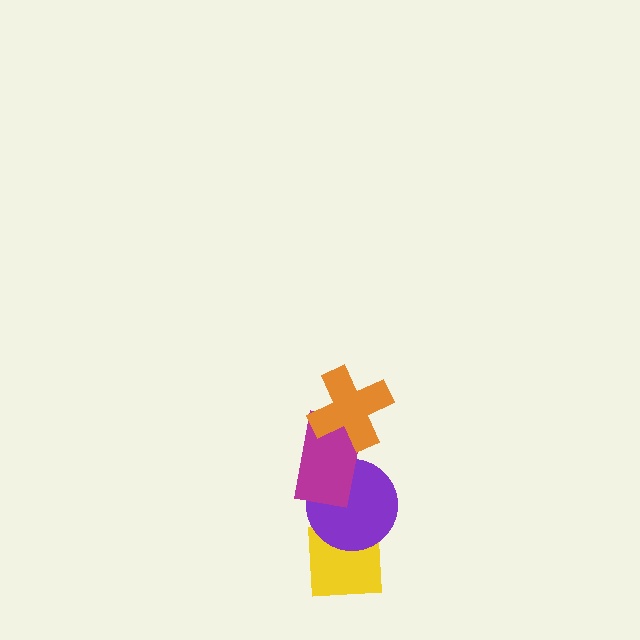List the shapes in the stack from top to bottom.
From top to bottom: the orange cross, the magenta rectangle, the purple circle, the yellow square.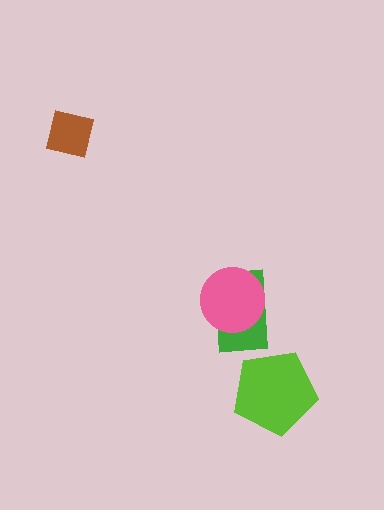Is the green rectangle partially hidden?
Yes, it is partially covered by another shape.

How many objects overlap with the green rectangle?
1 object overlaps with the green rectangle.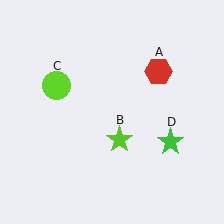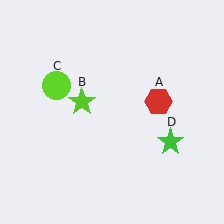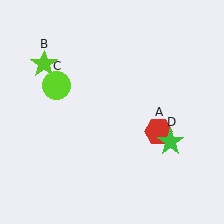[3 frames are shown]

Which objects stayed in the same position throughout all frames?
Lime circle (object C) and green star (object D) remained stationary.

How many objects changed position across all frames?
2 objects changed position: red hexagon (object A), lime star (object B).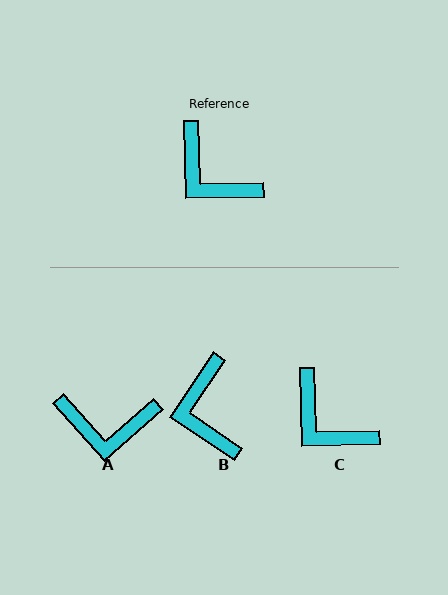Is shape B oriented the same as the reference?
No, it is off by about 35 degrees.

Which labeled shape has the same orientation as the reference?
C.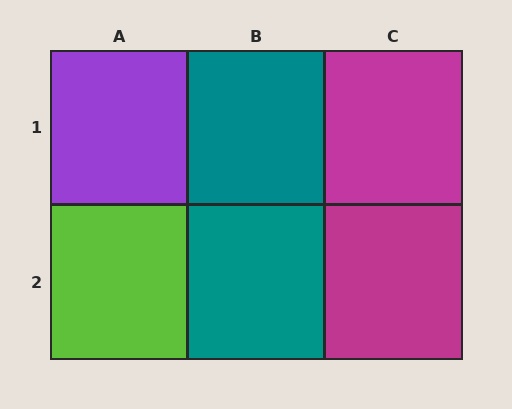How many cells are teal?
2 cells are teal.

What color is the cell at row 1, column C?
Magenta.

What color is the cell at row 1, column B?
Teal.